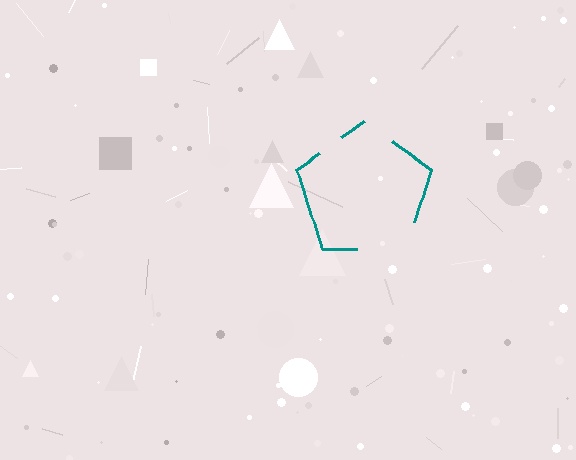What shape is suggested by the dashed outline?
The dashed outline suggests a pentagon.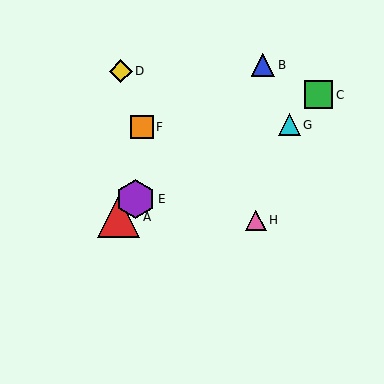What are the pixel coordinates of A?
Object A is at (118, 217).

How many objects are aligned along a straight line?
3 objects (A, B, E) are aligned along a straight line.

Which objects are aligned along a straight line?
Objects A, B, E are aligned along a straight line.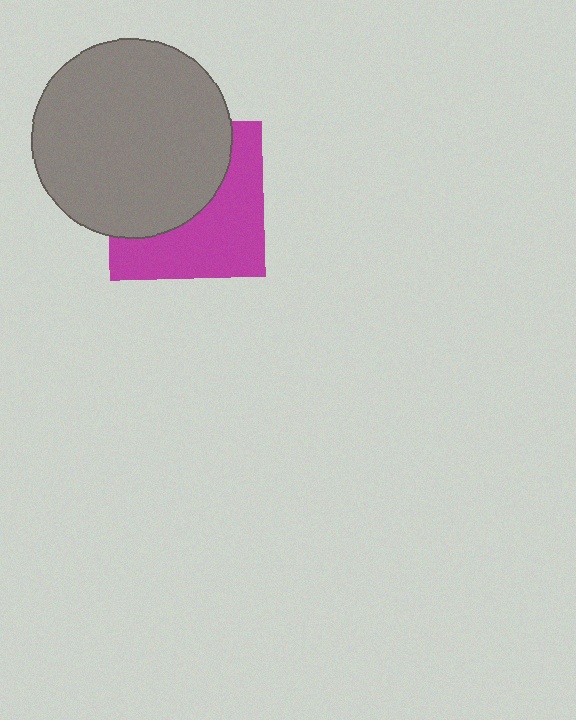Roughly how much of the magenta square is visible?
About half of it is visible (roughly 49%).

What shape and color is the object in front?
The object in front is a gray circle.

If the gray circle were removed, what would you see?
You would see the complete magenta square.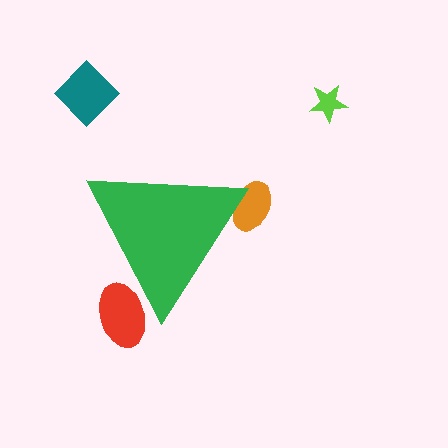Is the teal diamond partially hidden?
No, the teal diamond is fully visible.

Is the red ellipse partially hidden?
Yes, the red ellipse is partially hidden behind the green triangle.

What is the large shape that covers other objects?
A green triangle.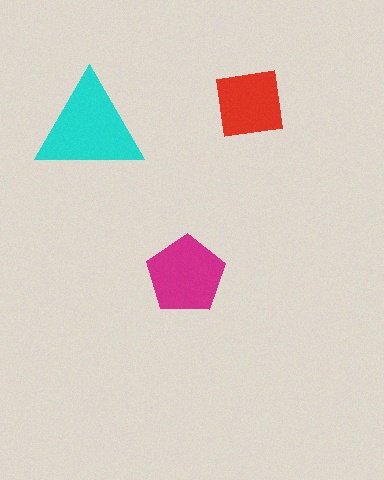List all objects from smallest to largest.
The red square, the magenta pentagon, the cyan triangle.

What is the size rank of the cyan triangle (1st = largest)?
1st.